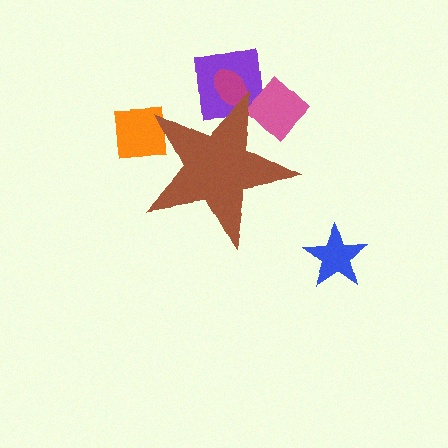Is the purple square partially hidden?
Yes, the purple square is partially hidden behind the brown star.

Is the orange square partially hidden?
Yes, the orange square is partially hidden behind the brown star.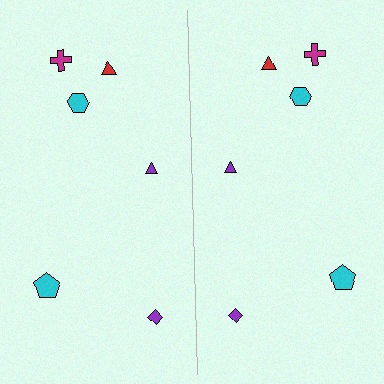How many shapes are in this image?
There are 12 shapes in this image.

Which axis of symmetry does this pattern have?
The pattern has a vertical axis of symmetry running through the center of the image.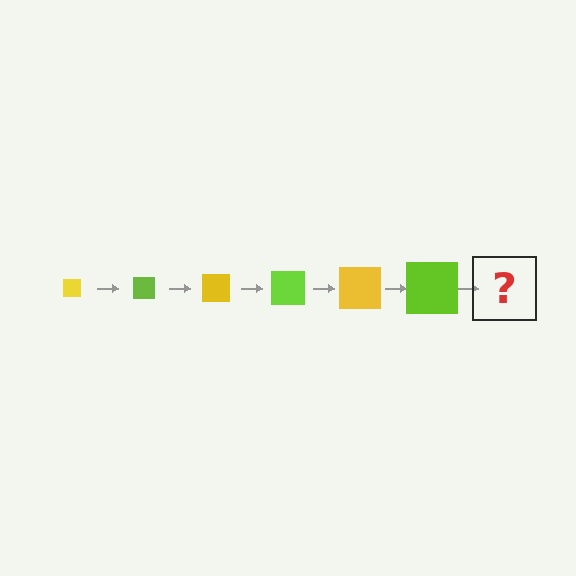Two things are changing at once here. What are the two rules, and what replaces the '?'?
The two rules are that the square grows larger each step and the color cycles through yellow and lime. The '?' should be a yellow square, larger than the previous one.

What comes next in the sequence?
The next element should be a yellow square, larger than the previous one.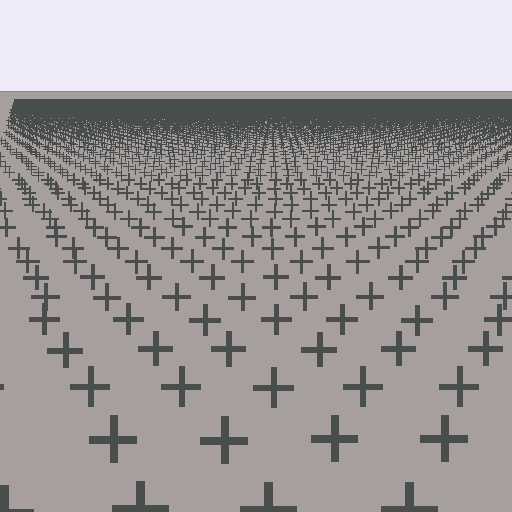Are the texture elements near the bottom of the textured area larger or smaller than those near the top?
Larger. Near the bottom, elements are closer to the viewer and appear at a bigger on-screen size.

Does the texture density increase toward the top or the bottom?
Density increases toward the top.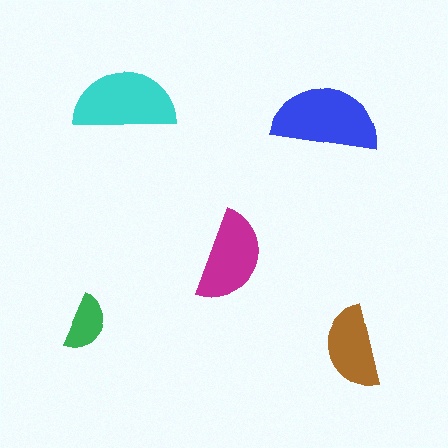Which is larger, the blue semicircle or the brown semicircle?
The blue one.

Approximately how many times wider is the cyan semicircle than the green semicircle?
About 2 times wider.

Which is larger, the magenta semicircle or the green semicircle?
The magenta one.